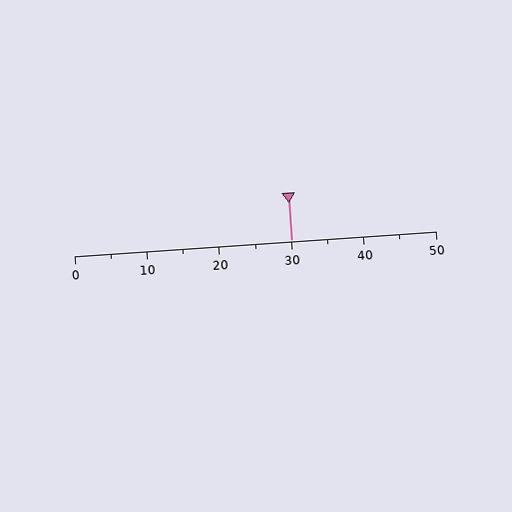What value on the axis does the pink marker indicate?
The marker indicates approximately 30.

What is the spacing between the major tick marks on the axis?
The major ticks are spaced 10 apart.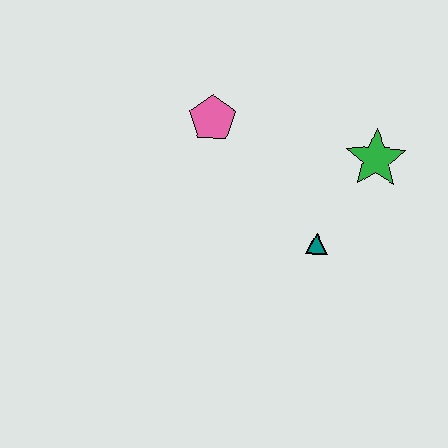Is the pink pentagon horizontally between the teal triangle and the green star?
No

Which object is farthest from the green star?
The pink pentagon is farthest from the green star.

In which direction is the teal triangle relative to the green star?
The teal triangle is below the green star.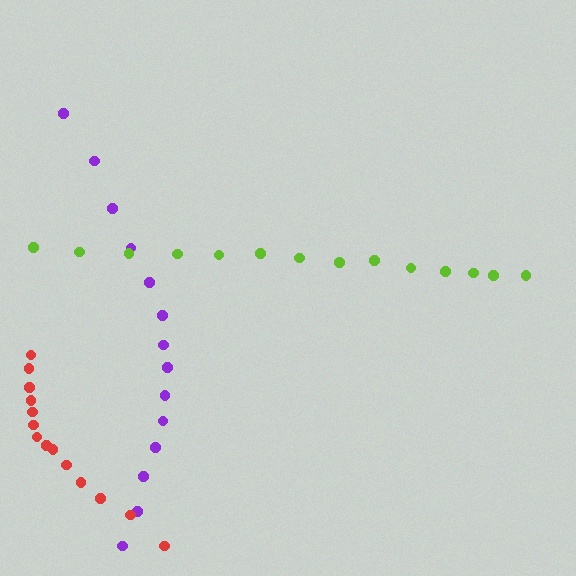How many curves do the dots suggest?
There are 3 distinct paths.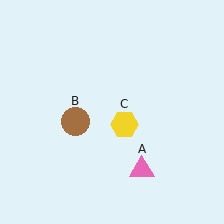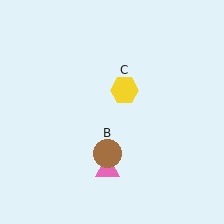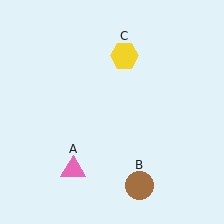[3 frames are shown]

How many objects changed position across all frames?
3 objects changed position: pink triangle (object A), brown circle (object B), yellow hexagon (object C).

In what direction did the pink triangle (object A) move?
The pink triangle (object A) moved left.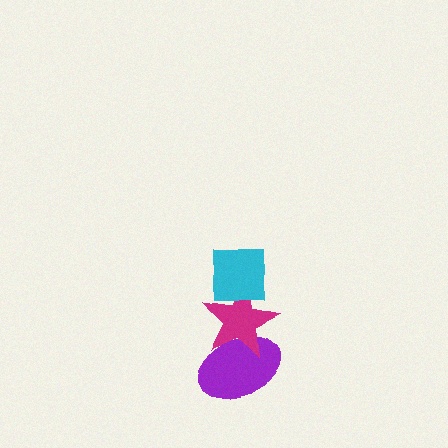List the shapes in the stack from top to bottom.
From top to bottom: the cyan square, the magenta star, the purple ellipse.